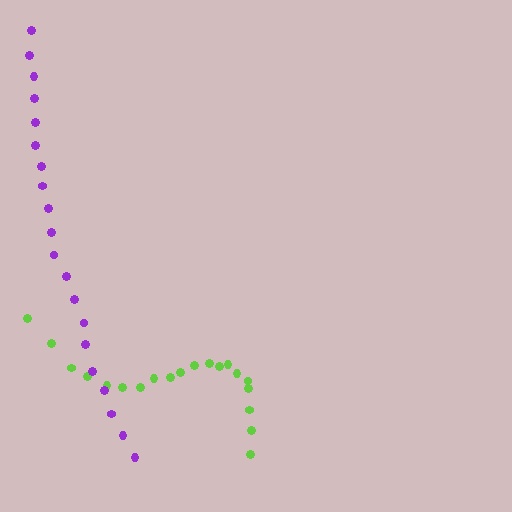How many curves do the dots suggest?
There are 2 distinct paths.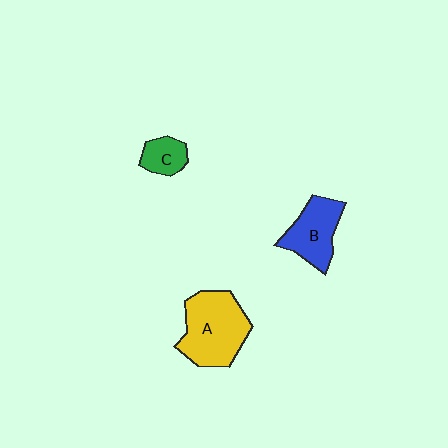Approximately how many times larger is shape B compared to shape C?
Approximately 2.0 times.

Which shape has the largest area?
Shape A (yellow).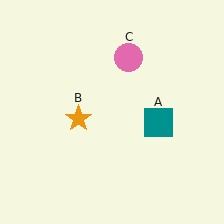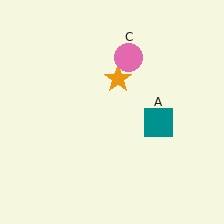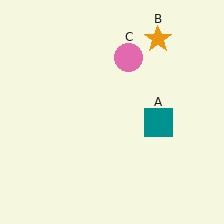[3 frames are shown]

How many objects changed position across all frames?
1 object changed position: orange star (object B).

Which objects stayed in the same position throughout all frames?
Teal square (object A) and pink circle (object C) remained stationary.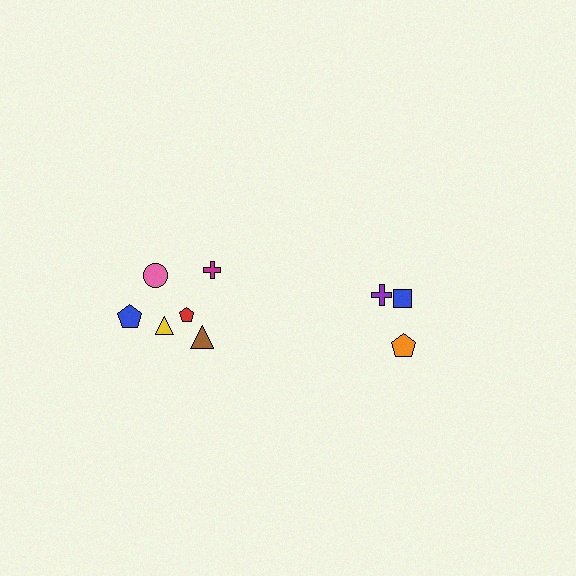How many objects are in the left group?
There are 6 objects.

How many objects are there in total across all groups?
There are 9 objects.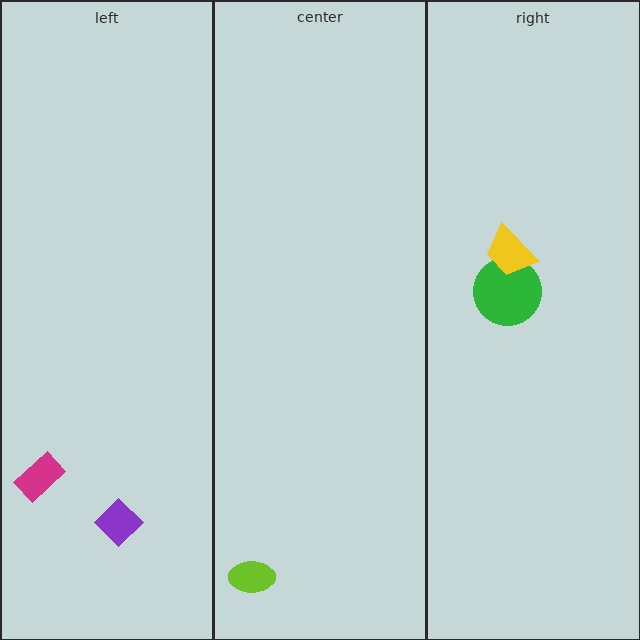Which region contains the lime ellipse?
The center region.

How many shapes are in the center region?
1.